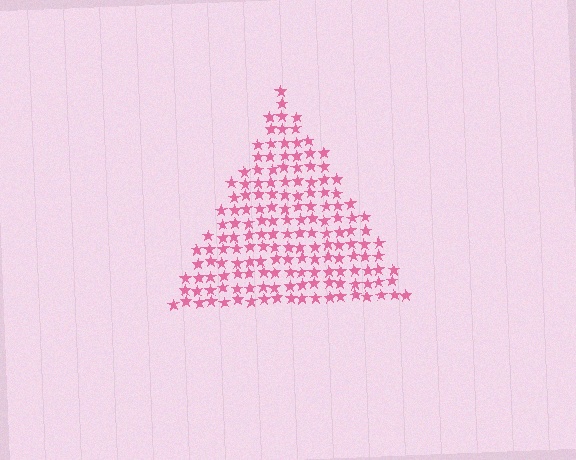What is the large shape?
The large shape is a triangle.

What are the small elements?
The small elements are stars.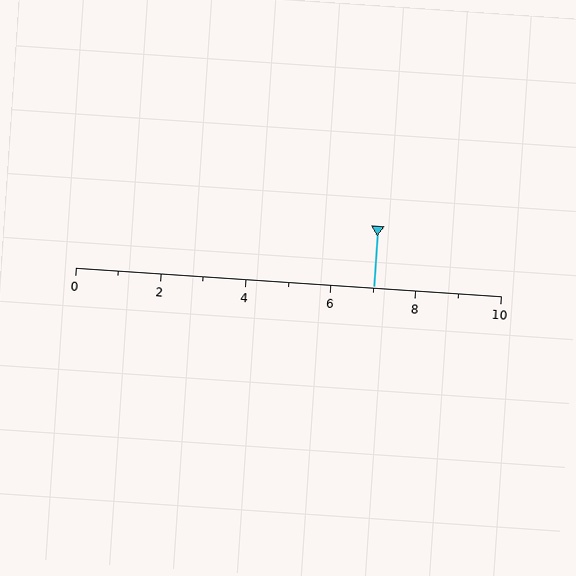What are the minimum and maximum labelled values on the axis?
The axis runs from 0 to 10.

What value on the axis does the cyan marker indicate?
The marker indicates approximately 7.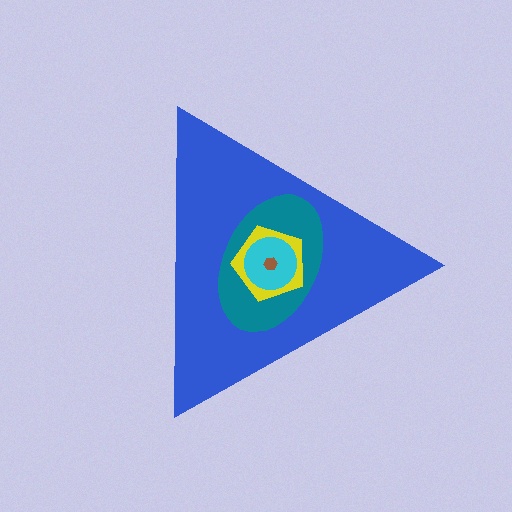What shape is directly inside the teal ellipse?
The yellow pentagon.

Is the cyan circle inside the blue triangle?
Yes.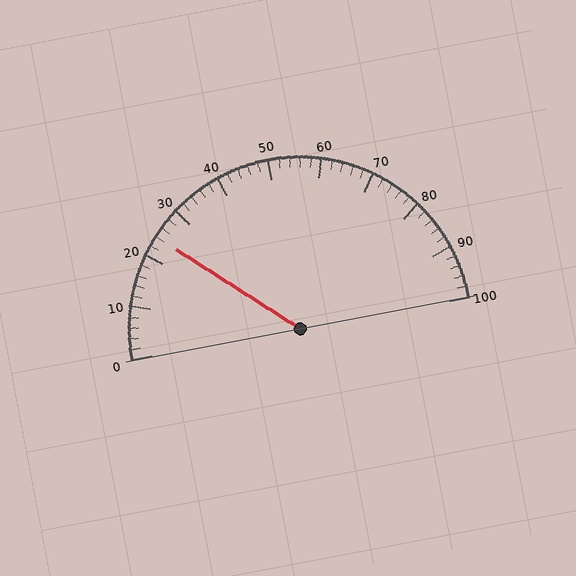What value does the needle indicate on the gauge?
The needle indicates approximately 24.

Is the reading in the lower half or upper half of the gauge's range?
The reading is in the lower half of the range (0 to 100).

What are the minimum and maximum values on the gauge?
The gauge ranges from 0 to 100.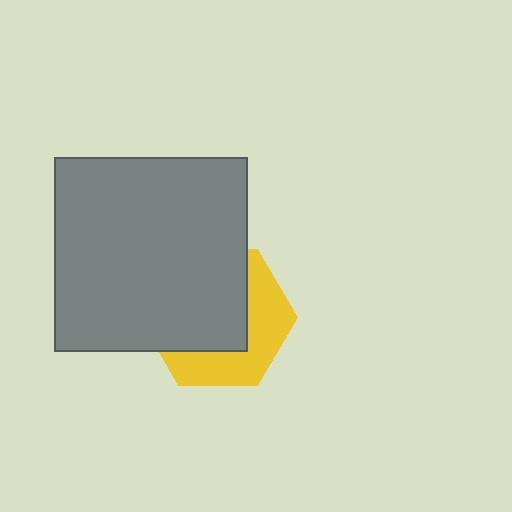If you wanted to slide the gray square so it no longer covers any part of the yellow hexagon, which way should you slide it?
Slide it toward the upper-left — that is the most direct way to separate the two shapes.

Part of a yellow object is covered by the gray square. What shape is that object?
It is a hexagon.